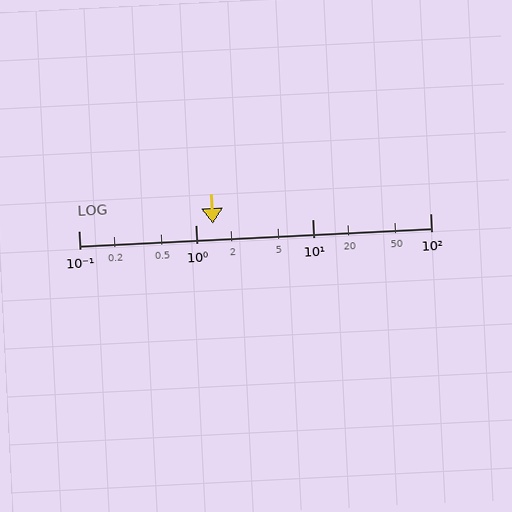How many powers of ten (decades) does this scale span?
The scale spans 3 decades, from 0.1 to 100.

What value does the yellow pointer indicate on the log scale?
The pointer indicates approximately 1.4.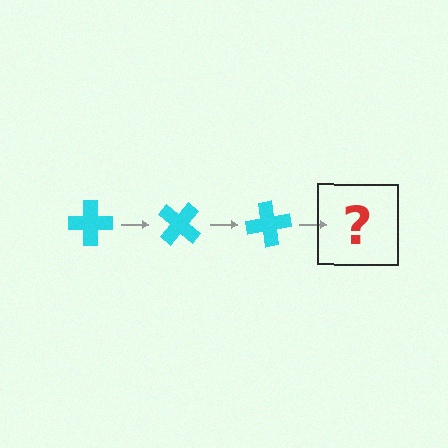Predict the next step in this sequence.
The next step is a cyan cross rotated 120 degrees.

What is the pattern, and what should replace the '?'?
The pattern is that the cross rotates 40 degrees each step. The '?' should be a cyan cross rotated 120 degrees.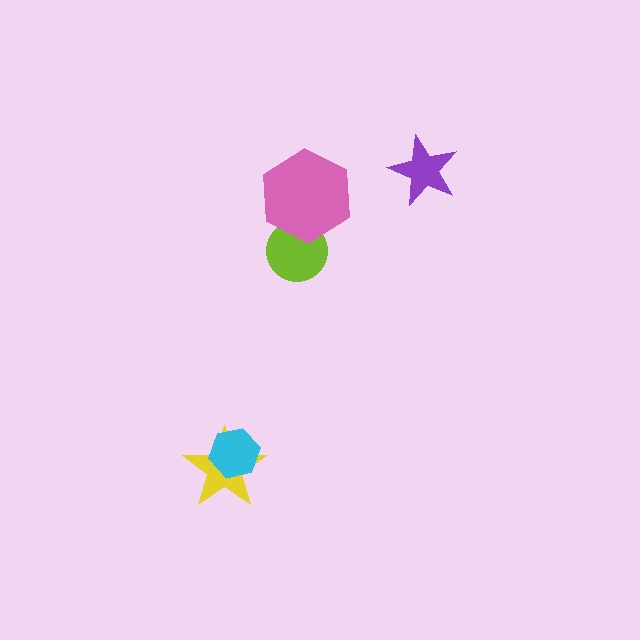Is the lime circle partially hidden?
Yes, it is partially covered by another shape.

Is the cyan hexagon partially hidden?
No, no other shape covers it.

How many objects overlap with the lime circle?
1 object overlaps with the lime circle.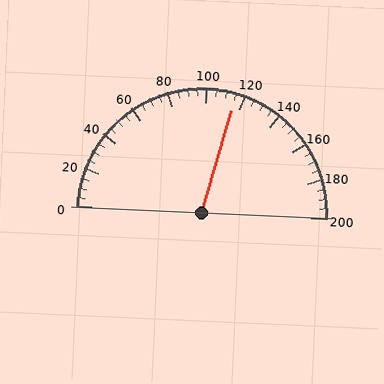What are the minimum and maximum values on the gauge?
The gauge ranges from 0 to 200.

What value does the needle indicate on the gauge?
The needle indicates approximately 115.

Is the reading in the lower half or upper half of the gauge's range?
The reading is in the upper half of the range (0 to 200).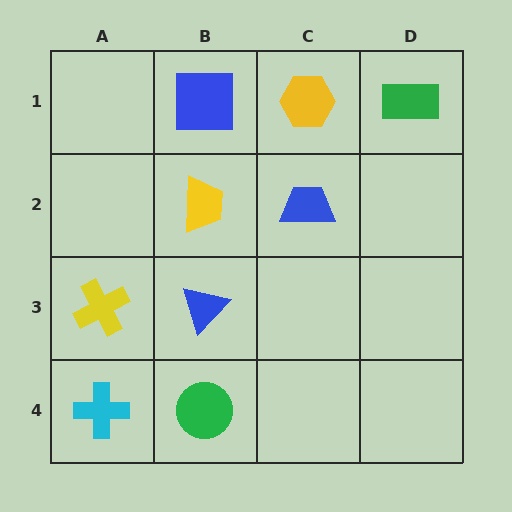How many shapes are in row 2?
2 shapes.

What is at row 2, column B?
A yellow trapezoid.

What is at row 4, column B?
A green circle.